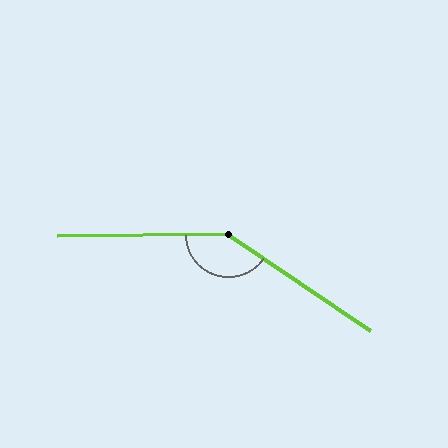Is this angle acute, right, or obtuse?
It is obtuse.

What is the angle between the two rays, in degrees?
Approximately 145 degrees.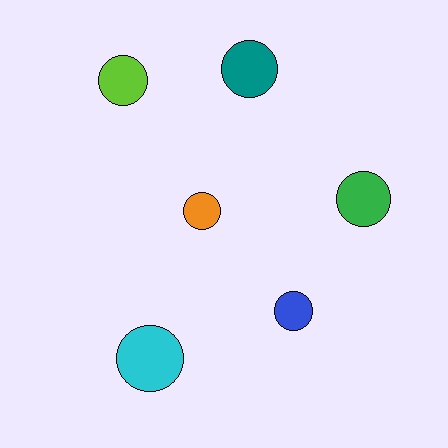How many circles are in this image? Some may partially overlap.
There are 6 circles.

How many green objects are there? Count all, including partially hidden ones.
There is 1 green object.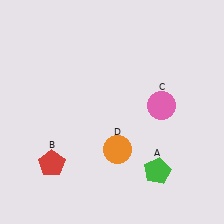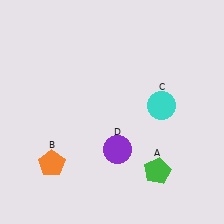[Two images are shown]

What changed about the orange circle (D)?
In Image 1, D is orange. In Image 2, it changed to purple.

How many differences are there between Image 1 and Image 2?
There are 3 differences between the two images.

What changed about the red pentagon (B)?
In Image 1, B is red. In Image 2, it changed to orange.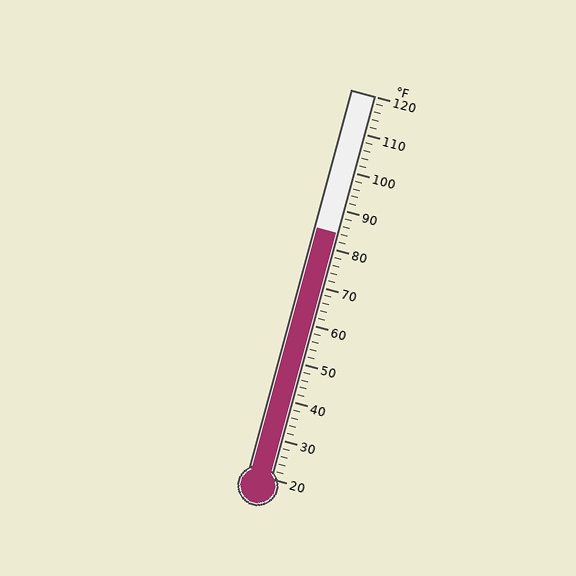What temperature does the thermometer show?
The thermometer shows approximately 84°F.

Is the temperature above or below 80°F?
The temperature is above 80°F.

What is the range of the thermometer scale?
The thermometer scale ranges from 20°F to 120°F.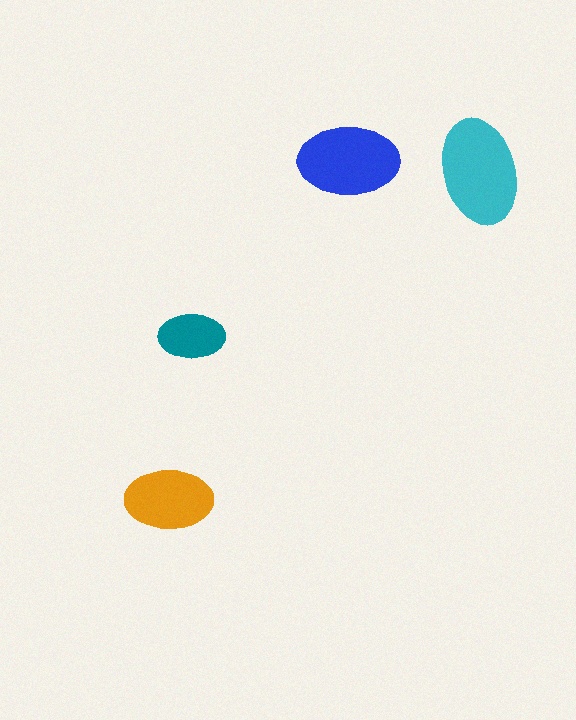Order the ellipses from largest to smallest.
the cyan one, the blue one, the orange one, the teal one.